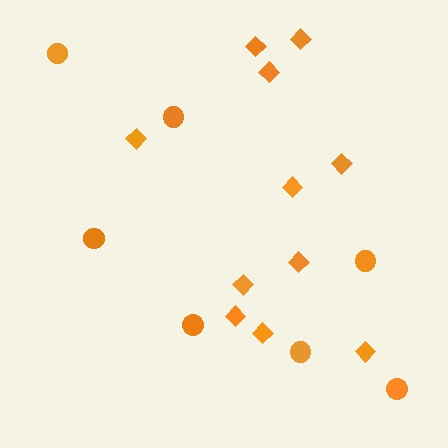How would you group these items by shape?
There are 2 groups: one group of diamonds (11) and one group of circles (7).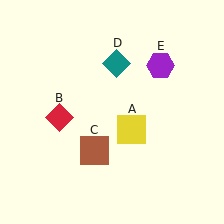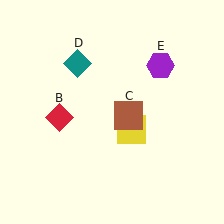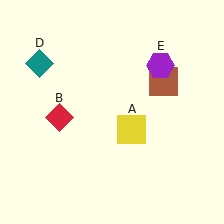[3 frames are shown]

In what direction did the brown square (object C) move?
The brown square (object C) moved up and to the right.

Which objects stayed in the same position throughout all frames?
Yellow square (object A) and red diamond (object B) and purple hexagon (object E) remained stationary.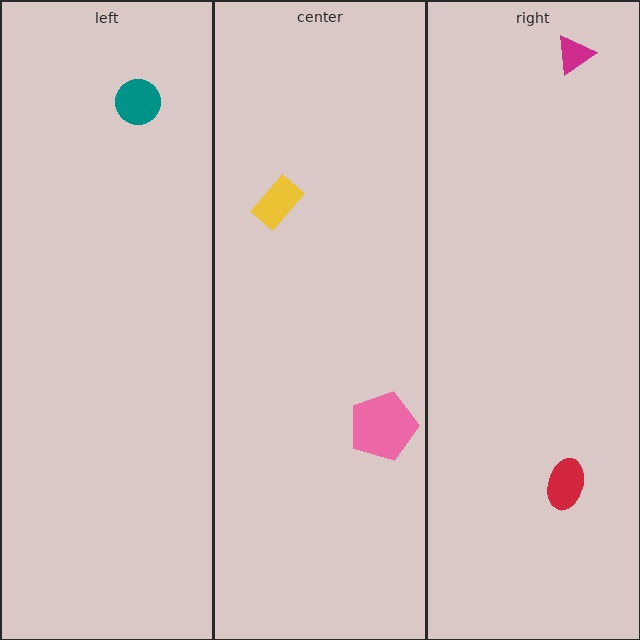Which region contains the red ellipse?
The right region.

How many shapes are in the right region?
2.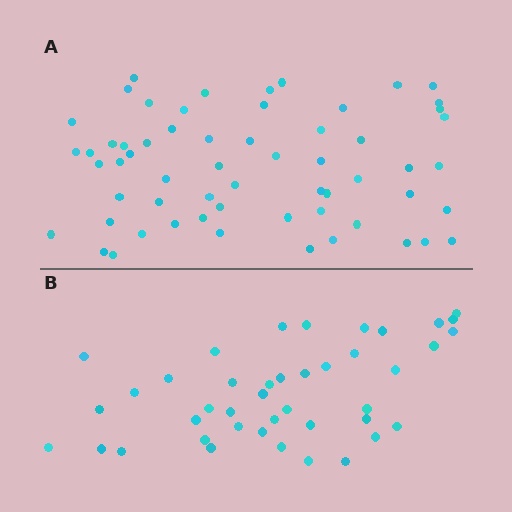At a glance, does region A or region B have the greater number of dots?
Region A (the top region) has more dots.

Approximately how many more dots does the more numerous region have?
Region A has approximately 20 more dots than region B.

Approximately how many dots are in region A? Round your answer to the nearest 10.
About 60 dots.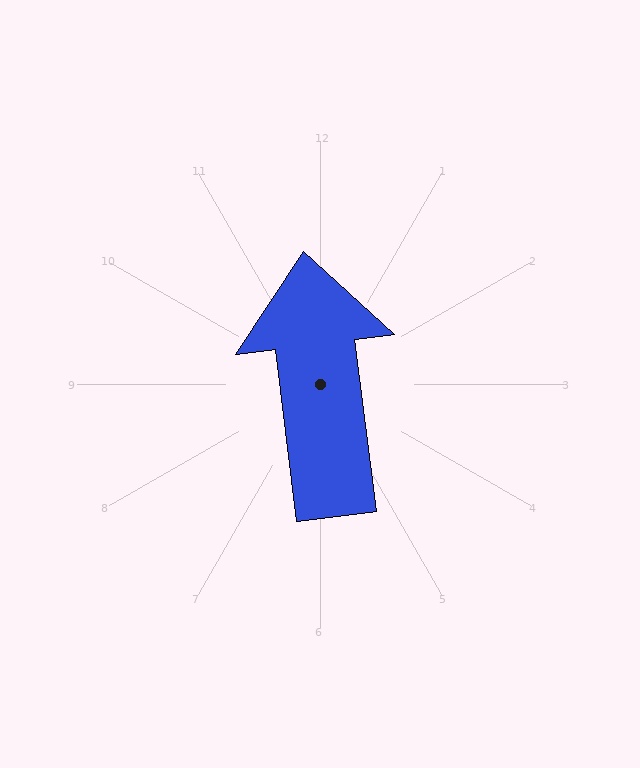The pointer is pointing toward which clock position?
Roughly 12 o'clock.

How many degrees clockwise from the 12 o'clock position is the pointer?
Approximately 353 degrees.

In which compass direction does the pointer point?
North.